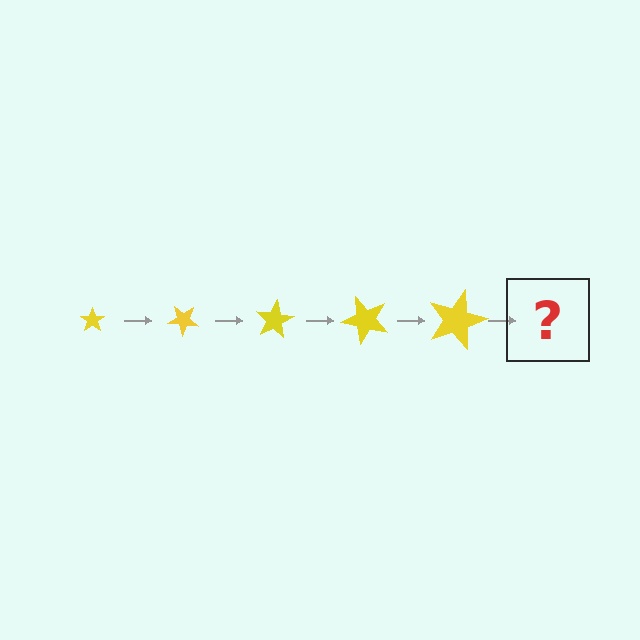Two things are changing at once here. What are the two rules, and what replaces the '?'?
The two rules are that the star grows larger each step and it rotates 40 degrees each step. The '?' should be a star, larger than the previous one and rotated 200 degrees from the start.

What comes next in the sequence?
The next element should be a star, larger than the previous one and rotated 200 degrees from the start.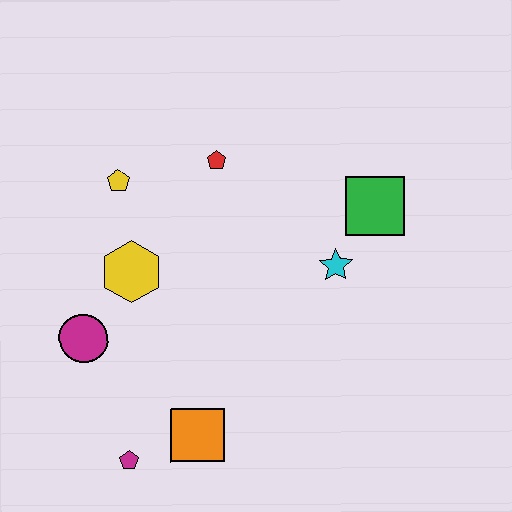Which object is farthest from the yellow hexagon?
The green square is farthest from the yellow hexagon.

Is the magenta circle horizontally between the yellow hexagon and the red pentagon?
No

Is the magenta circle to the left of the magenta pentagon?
Yes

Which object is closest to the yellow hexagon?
The magenta circle is closest to the yellow hexagon.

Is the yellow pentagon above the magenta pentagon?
Yes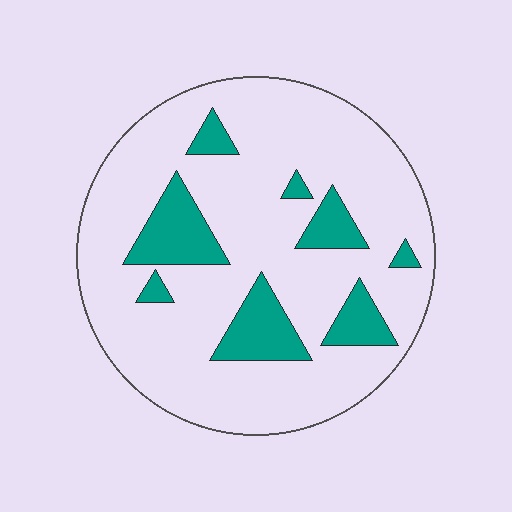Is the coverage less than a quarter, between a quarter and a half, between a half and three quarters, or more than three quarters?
Less than a quarter.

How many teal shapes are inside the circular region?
8.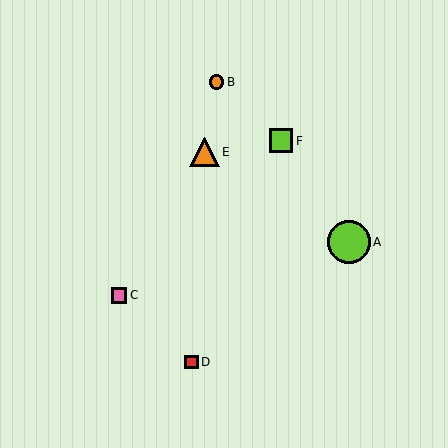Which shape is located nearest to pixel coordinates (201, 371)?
The red square (labeled D) at (192, 362) is nearest to that location.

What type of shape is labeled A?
Shape A is a lime circle.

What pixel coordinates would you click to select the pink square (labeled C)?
Click at (119, 295) to select the pink square C.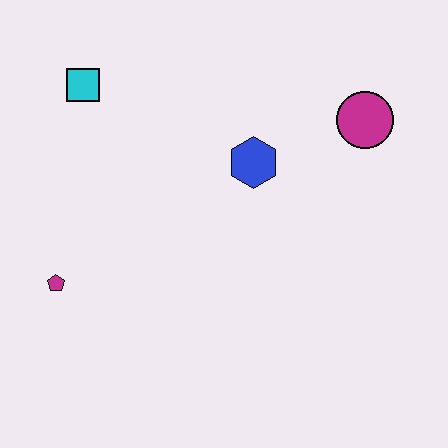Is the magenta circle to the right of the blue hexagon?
Yes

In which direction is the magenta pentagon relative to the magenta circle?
The magenta pentagon is to the left of the magenta circle.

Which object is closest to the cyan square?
The blue hexagon is closest to the cyan square.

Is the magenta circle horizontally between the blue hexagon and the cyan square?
No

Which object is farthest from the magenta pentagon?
The magenta circle is farthest from the magenta pentagon.